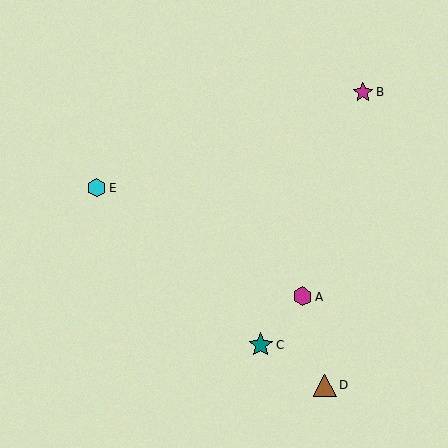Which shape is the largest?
The teal star (labeled C) is the largest.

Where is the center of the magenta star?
The center of the magenta star is at (363, 92).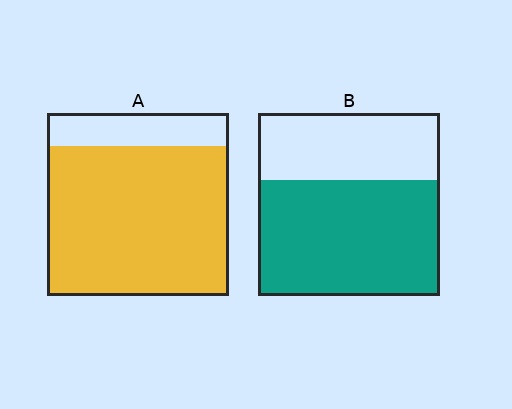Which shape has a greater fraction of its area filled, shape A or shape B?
Shape A.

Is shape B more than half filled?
Yes.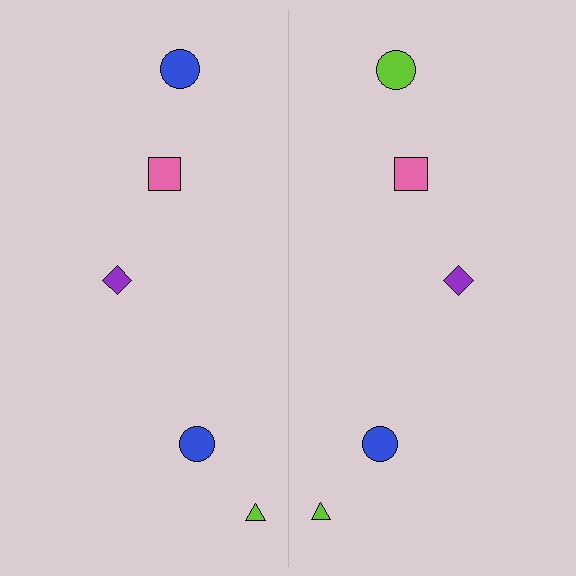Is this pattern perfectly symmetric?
No, the pattern is not perfectly symmetric. The lime circle on the right side breaks the symmetry — its mirror counterpart is blue.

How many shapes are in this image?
There are 10 shapes in this image.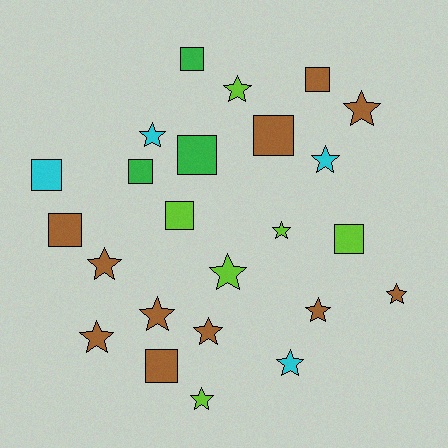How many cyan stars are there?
There are 3 cyan stars.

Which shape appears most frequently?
Star, with 14 objects.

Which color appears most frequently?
Brown, with 11 objects.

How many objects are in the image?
There are 24 objects.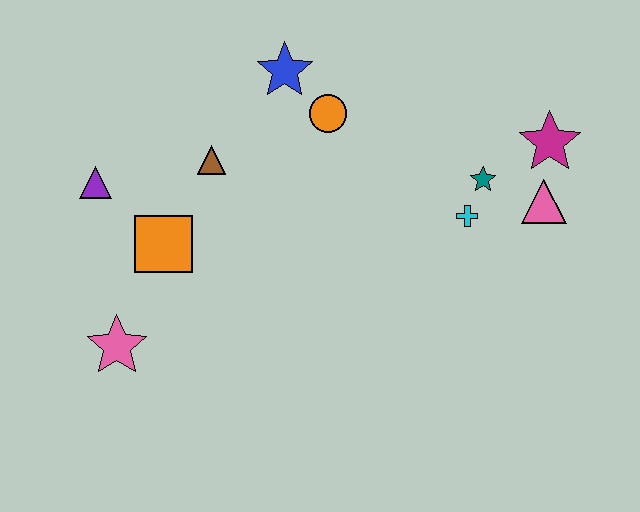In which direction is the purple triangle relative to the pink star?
The purple triangle is above the pink star.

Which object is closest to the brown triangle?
The orange square is closest to the brown triangle.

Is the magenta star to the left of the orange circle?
No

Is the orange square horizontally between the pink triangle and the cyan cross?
No